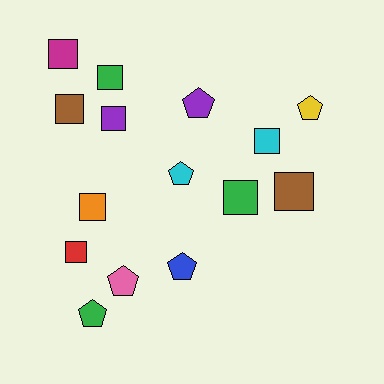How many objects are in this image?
There are 15 objects.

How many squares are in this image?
There are 9 squares.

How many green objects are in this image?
There are 3 green objects.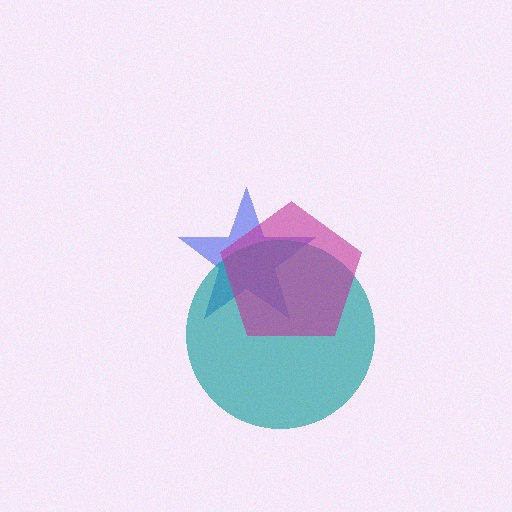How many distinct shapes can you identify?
There are 3 distinct shapes: a blue star, a teal circle, a magenta pentagon.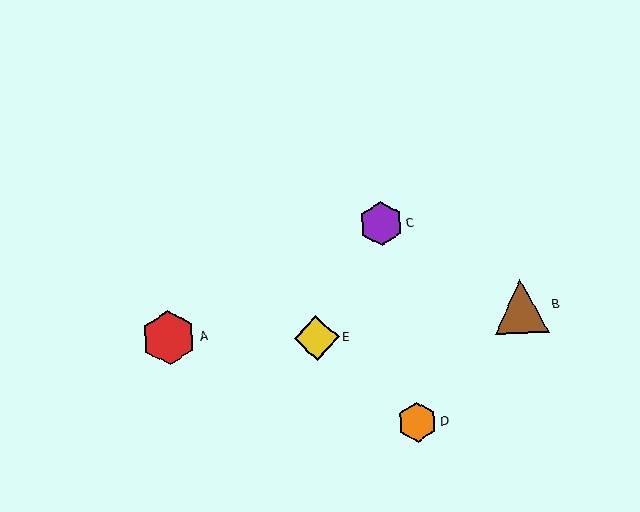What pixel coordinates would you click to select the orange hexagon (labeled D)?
Click at (417, 422) to select the orange hexagon D.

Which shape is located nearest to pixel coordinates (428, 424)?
The orange hexagon (labeled D) at (417, 422) is nearest to that location.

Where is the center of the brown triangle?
The center of the brown triangle is at (521, 306).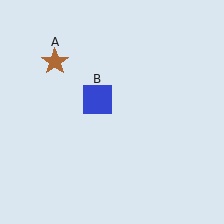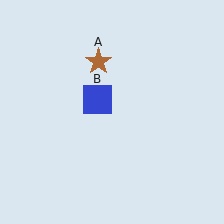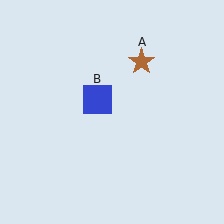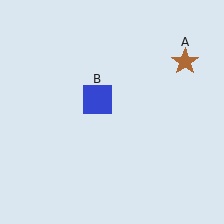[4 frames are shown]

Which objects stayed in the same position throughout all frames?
Blue square (object B) remained stationary.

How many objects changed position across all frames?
1 object changed position: brown star (object A).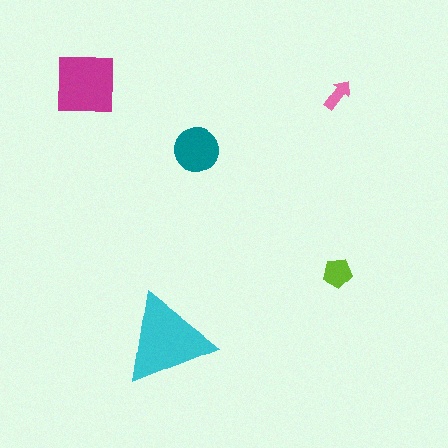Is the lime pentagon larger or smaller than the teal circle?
Smaller.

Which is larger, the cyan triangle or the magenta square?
The cyan triangle.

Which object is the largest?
The cyan triangle.